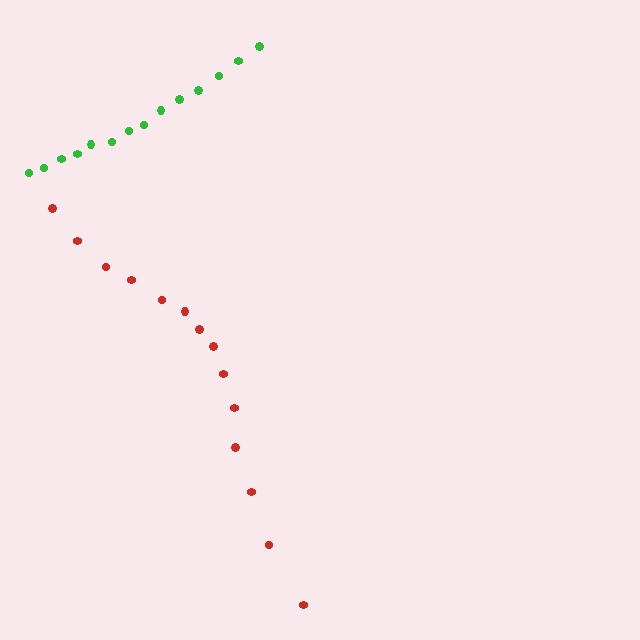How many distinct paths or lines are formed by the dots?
There are 2 distinct paths.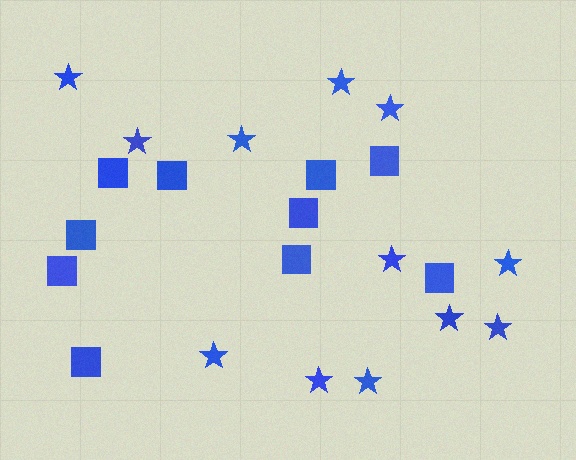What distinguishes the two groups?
There are 2 groups: one group of stars (12) and one group of squares (10).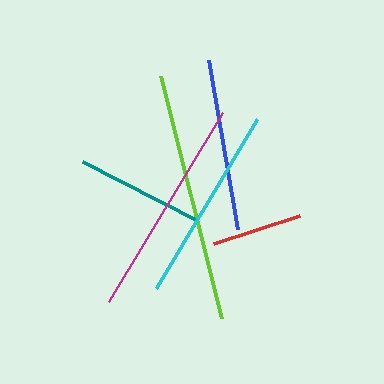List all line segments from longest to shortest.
From longest to shortest: lime, magenta, cyan, blue, teal, red.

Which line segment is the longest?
The lime line is the longest at approximately 249 pixels.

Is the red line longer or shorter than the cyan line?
The cyan line is longer than the red line.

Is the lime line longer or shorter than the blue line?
The lime line is longer than the blue line.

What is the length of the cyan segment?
The cyan segment is approximately 197 pixels long.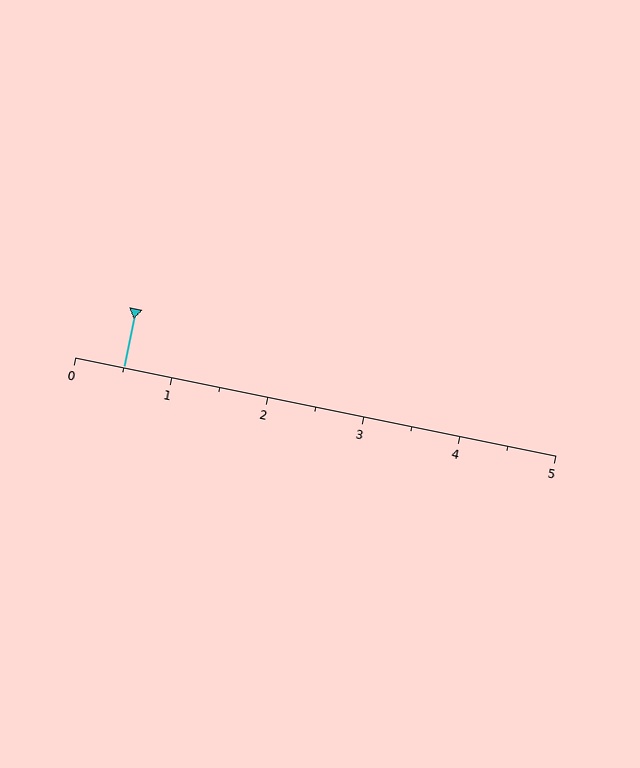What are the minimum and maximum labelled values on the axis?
The axis runs from 0 to 5.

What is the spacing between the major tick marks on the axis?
The major ticks are spaced 1 apart.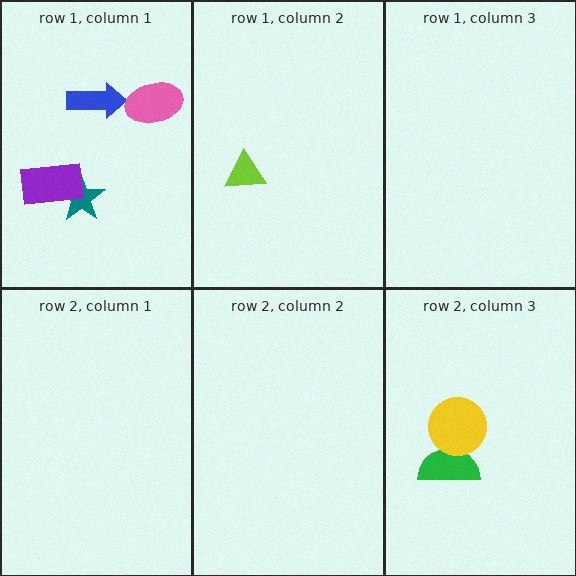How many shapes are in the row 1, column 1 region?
4.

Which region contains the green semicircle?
The row 2, column 3 region.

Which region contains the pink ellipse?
The row 1, column 1 region.